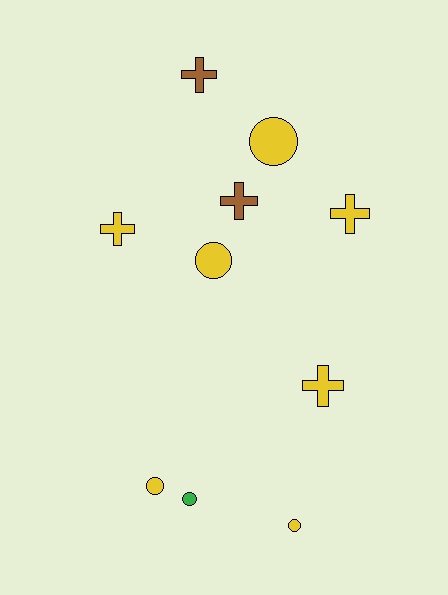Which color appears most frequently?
Yellow, with 7 objects.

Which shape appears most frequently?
Cross, with 5 objects.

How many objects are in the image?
There are 10 objects.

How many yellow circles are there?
There are 4 yellow circles.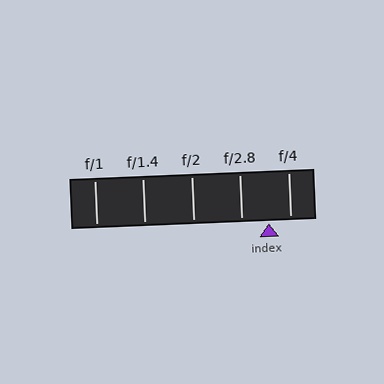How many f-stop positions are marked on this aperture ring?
There are 5 f-stop positions marked.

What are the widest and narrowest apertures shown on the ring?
The widest aperture shown is f/1 and the narrowest is f/4.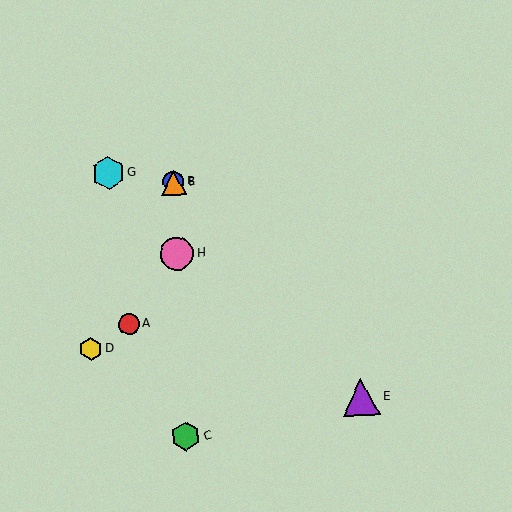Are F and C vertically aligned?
Yes, both are at x≈173.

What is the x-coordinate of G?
Object G is at x≈108.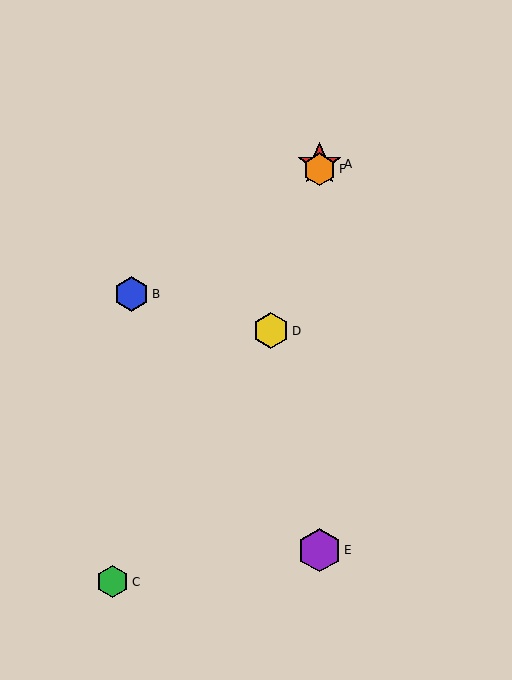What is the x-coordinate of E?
Object E is at x≈319.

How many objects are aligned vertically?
3 objects (A, E, F) are aligned vertically.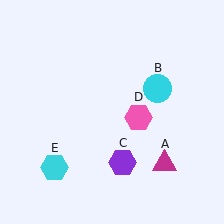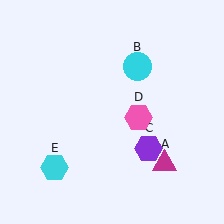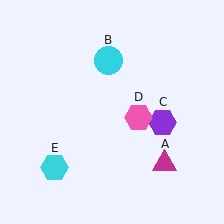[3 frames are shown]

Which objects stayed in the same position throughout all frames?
Magenta triangle (object A) and pink hexagon (object D) and cyan hexagon (object E) remained stationary.